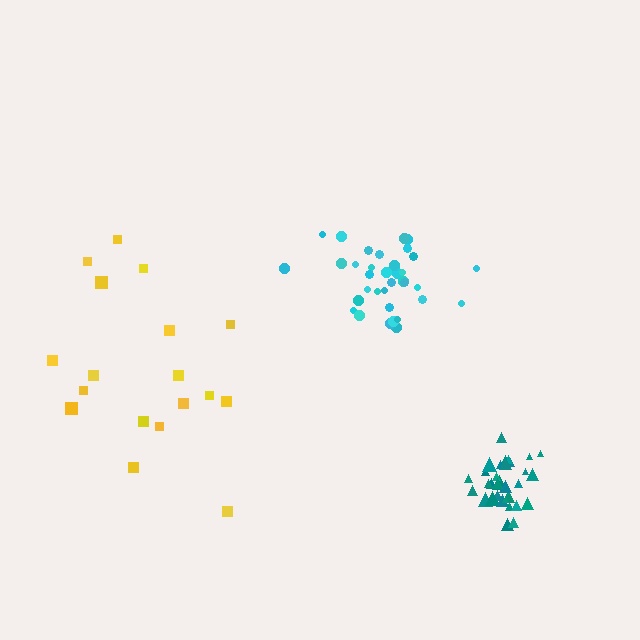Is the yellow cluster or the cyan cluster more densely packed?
Cyan.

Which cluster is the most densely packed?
Teal.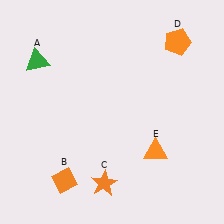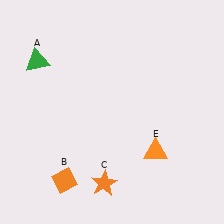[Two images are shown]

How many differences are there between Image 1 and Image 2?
There is 1 difference between the two images.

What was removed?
The orange pentagon (D) was removed in Image 2.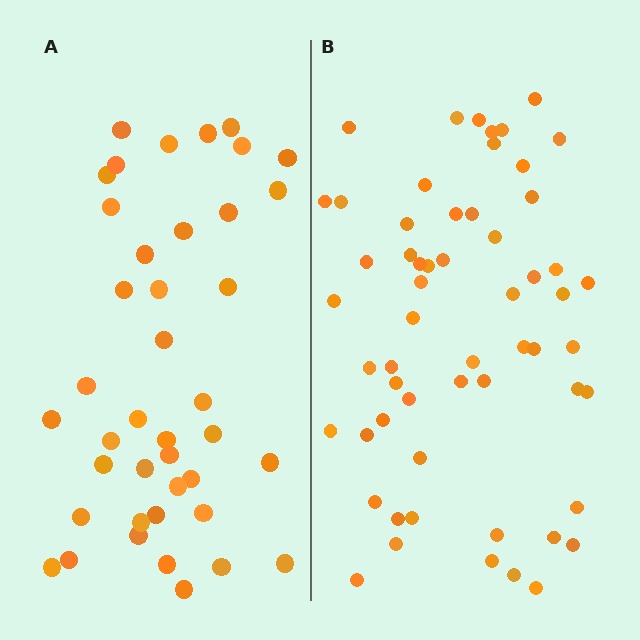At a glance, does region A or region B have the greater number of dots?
Region B (the right region) has more dots.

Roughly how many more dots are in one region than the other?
Region B has approximately 15 more dots than region A.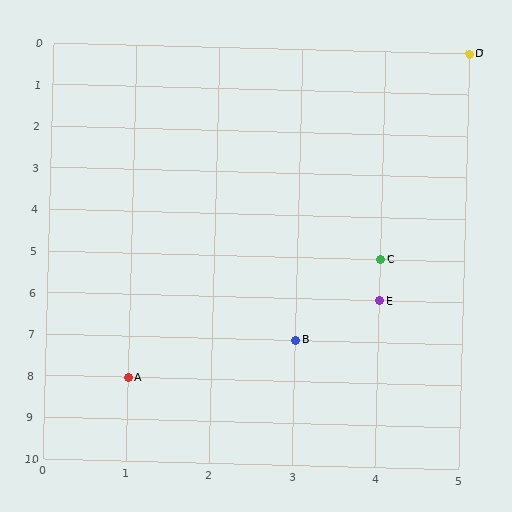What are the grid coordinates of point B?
Point B is at grid coordinates (3, 7).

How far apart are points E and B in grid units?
Points E and B are 1 column and 1 row apart (about 1.4 grid units diagonally).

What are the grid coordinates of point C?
Point C is at grid coordinates (4, 5).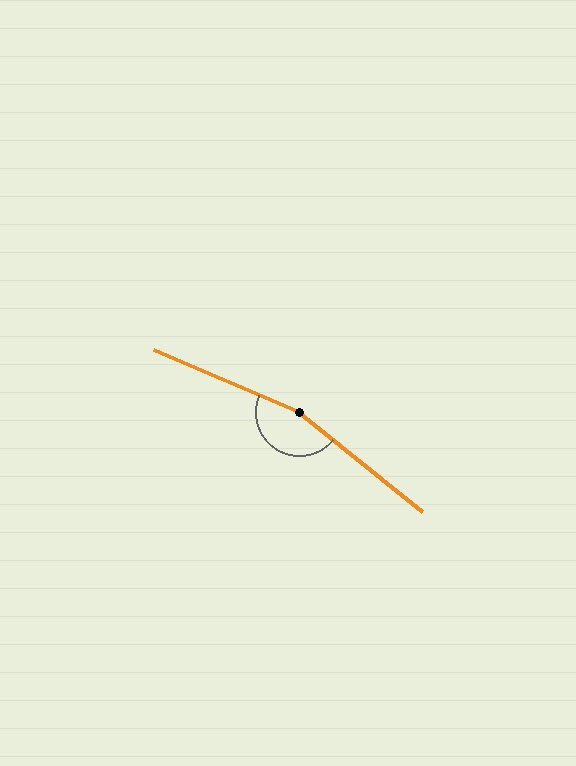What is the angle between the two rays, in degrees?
Approximately 164 degrees.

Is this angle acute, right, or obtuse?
It is obtuse.